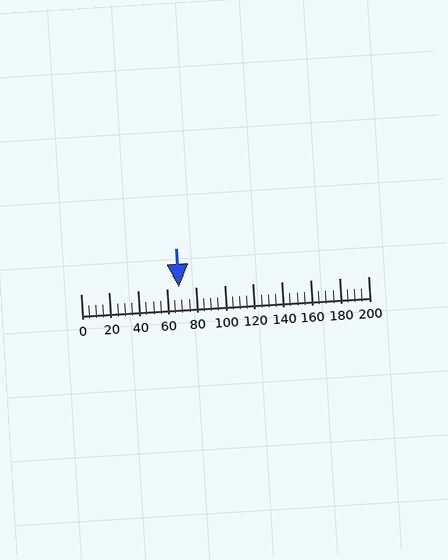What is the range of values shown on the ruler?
The ruler shows values from 0 to 200.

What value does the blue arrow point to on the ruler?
The blue arrow points to approximately 68.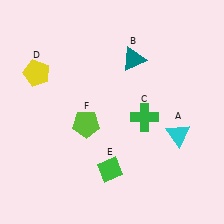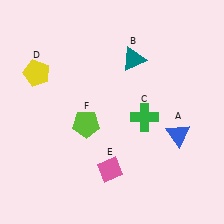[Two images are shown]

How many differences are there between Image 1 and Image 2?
There are 2 differences between the two images.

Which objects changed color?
A changed from cyan to blue. E changed from green to pink.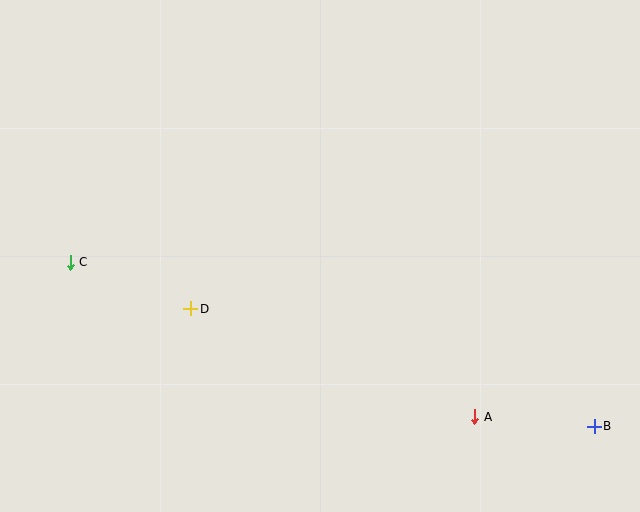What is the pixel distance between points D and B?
The distance between D and B is 421 pixels.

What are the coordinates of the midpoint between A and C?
The midpoint between A and C is at (273, 339).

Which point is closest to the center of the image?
Point D at (191, 309) is closest to the center.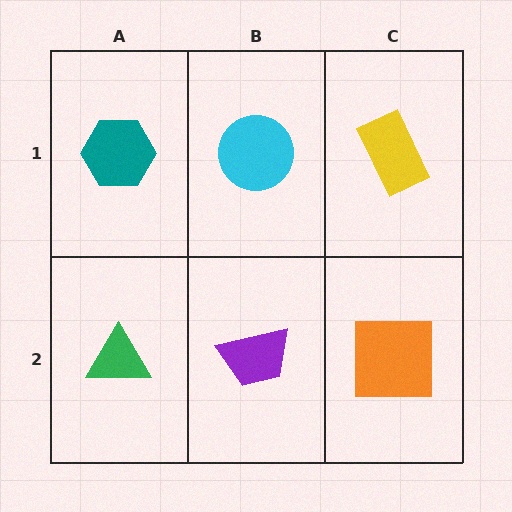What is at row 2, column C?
An orange square.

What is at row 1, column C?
A yellow rectangle.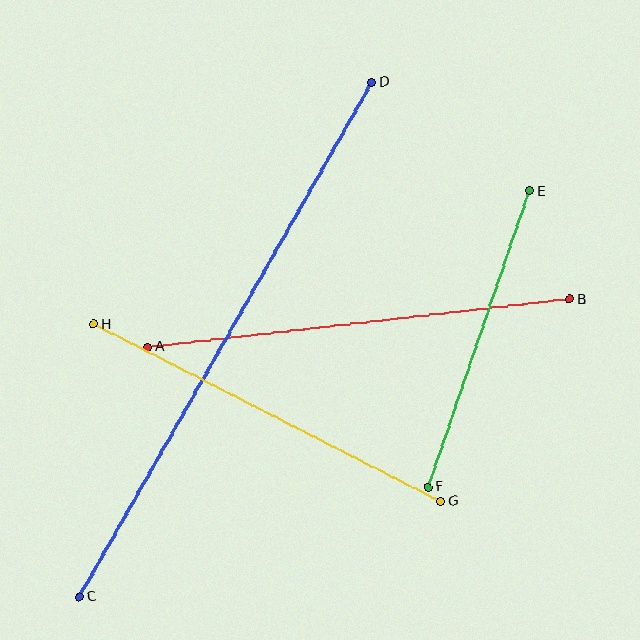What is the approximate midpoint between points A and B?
The midpoint is at approximately (359, 323) pixels.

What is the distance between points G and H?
The distance is approximately 390 pixels.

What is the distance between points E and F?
The distance is approximately 313 pixels.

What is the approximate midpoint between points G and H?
The midpoint is at approximately (267, 413) pixels.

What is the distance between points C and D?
The distance is approximately 592 pixels.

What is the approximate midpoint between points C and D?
The midpoint is at approximately (226, 340) pixels.